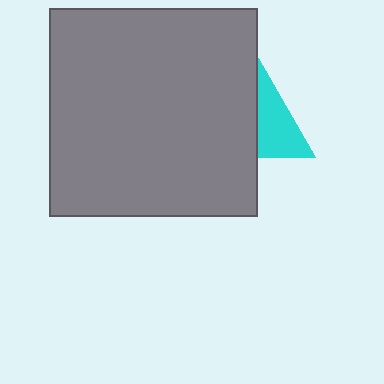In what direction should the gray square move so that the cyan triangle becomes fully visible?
The gray square should move left. That is the shortest direction to clear the overlap and leave the cyan triangle fully visible.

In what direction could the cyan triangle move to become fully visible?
The cyan triangle could move right. That would shift it out from behind the gray square entirely.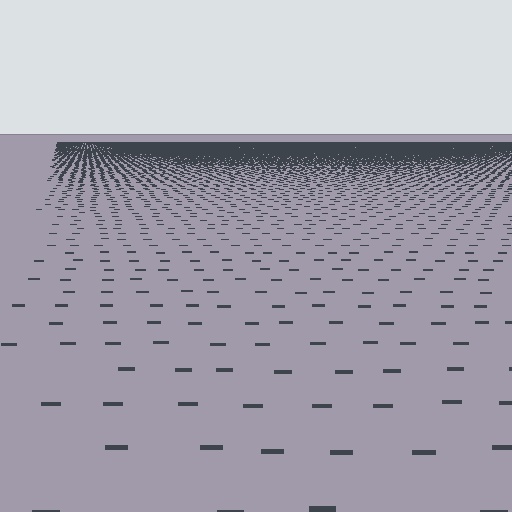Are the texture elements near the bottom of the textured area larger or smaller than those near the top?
Larger. Near the bottom, elements are closer to the viewer and appear at a bigger on-screen size.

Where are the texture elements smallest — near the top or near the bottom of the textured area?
Near the top.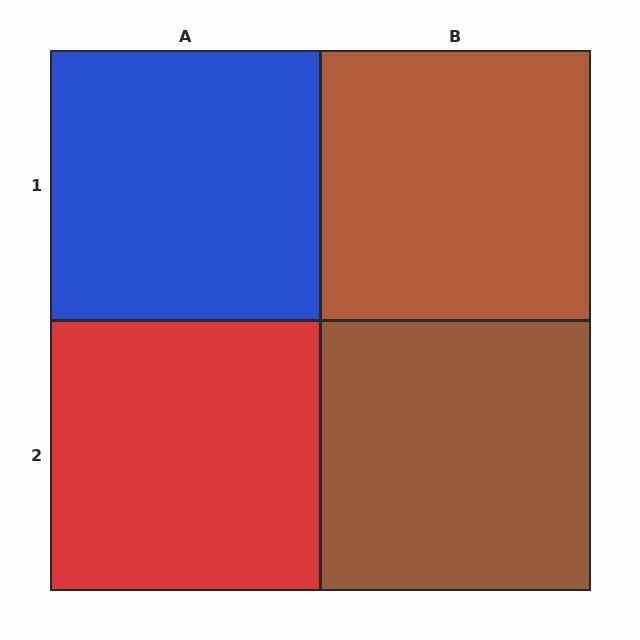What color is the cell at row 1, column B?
Brown.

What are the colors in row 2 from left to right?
Red, brown.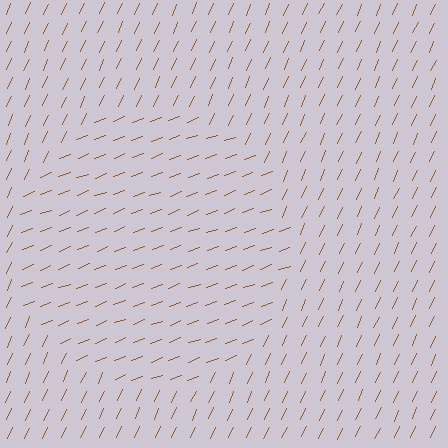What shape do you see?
I see a circle.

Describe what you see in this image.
The image is filled with small brown line segments. A circle region in the image has lines oriented differently from the surrounding lines, creating a visible texture boundary.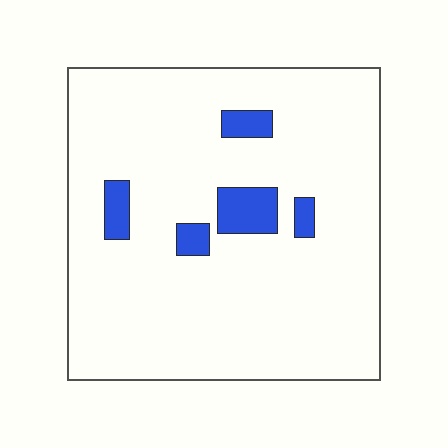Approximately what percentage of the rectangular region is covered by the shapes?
Approximately 10%.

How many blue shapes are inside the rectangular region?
5.